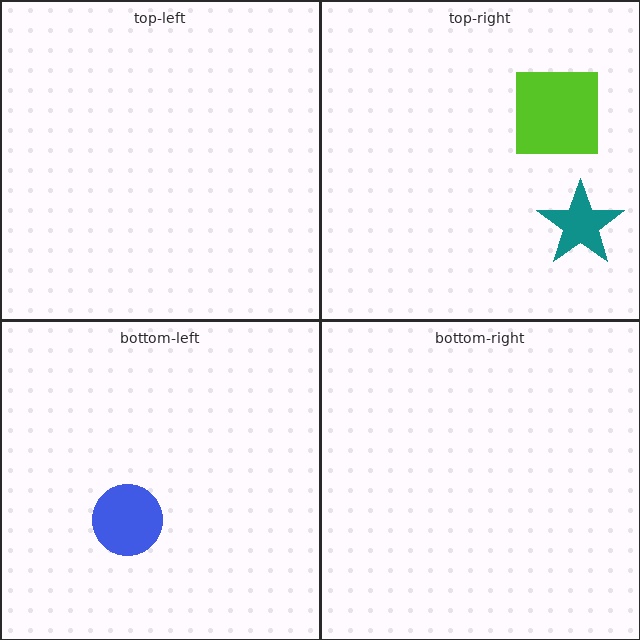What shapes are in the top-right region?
The teal star, the lime square.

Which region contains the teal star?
The top-right region.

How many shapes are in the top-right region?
2.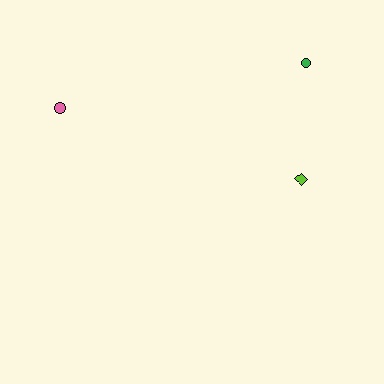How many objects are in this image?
There are 3 objects.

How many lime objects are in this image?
There is 1 lime object.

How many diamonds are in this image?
There is 1 diamond.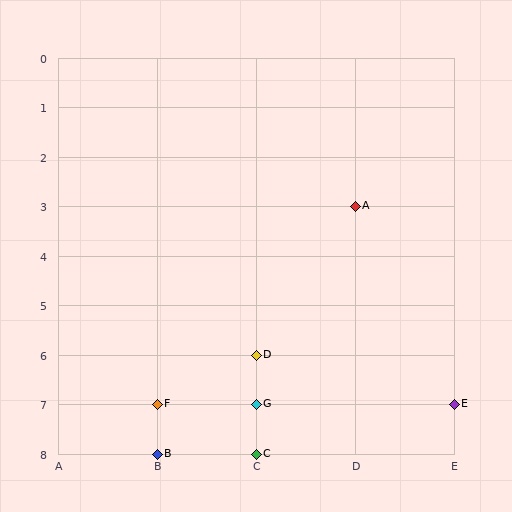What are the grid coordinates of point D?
Point D is at grid coordinates (C, 6).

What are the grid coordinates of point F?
Point F is at grid coordinates (B, 7).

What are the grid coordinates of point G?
Point G is at grid coordinates (C, 7).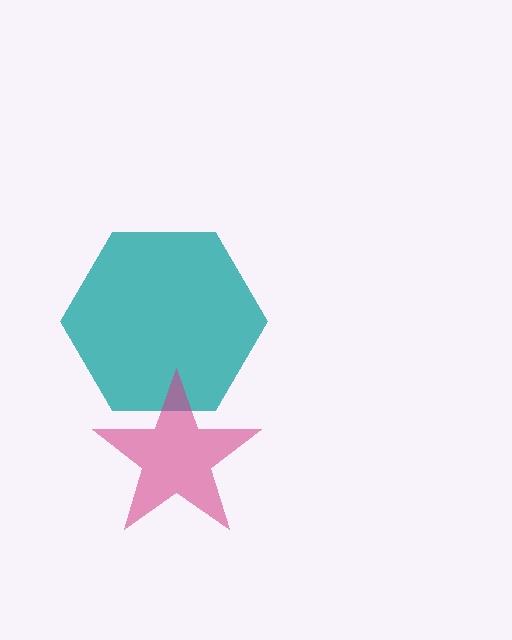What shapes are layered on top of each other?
The layered shapes are: a teal hexagon, a magenta star.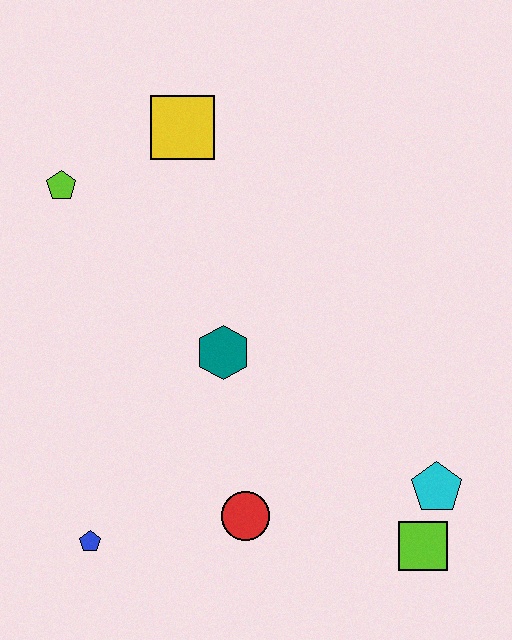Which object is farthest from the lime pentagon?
The lime square is farthest from the lime pentagon.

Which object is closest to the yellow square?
The lime pentagon is closest to the yellow square.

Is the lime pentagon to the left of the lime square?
Yes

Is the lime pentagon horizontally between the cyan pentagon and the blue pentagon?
No